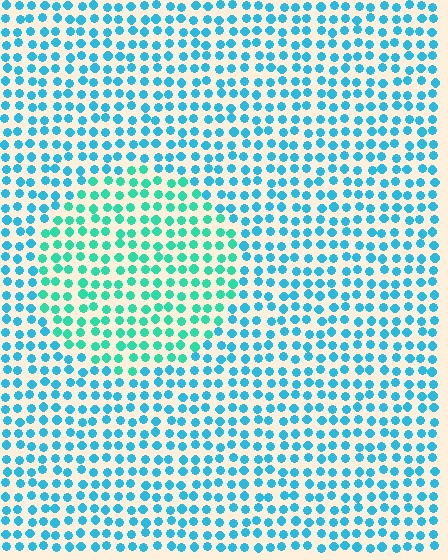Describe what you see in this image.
The image is filled with small cyan elements in a uniform arrangement. A circle-shaped region is visible where the elements are tinted to a slightly different hue, forming a subtle color boundary.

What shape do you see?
I see a circle.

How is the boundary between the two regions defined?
The boundary is defined purely by a slight shift in hue (about 31 degrees). Spacing, size, and orientation are identical on both sides.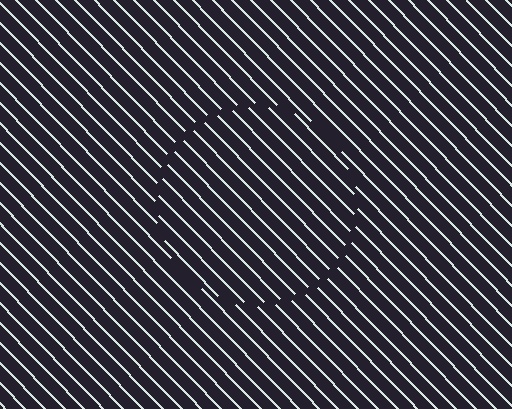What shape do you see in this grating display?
An illusory circle. The interior of the shape contains the same grating, shifted by half a period — the contour is defined by the phase discontinuity where line-ends from the inner and outer gratings abut.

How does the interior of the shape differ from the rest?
The interior of the shape contains the same grating, shifted by half a period — the contour is defined by the phase discontinuity where line-ends from the inner and outer gratings abut.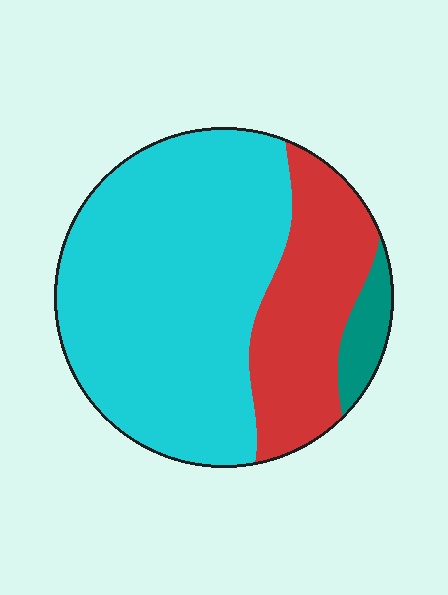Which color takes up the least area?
Teal, at roughly 5%.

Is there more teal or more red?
Red.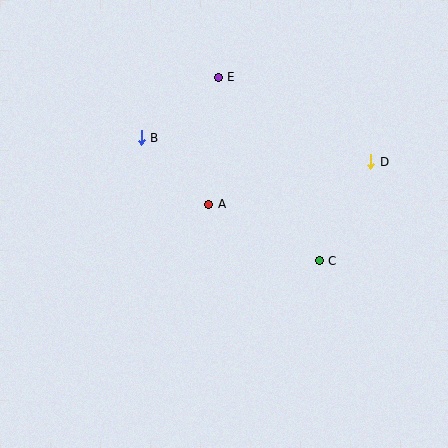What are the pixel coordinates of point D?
Point D is at (371, 162).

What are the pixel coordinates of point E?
Point E is at (218, 77).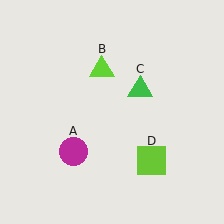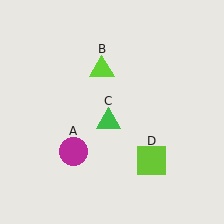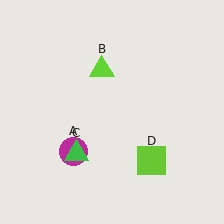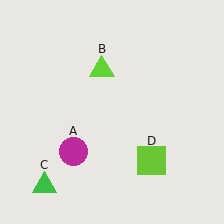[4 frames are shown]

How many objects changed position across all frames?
1 object changed position: green triangle (object C).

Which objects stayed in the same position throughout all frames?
Magenta circle (object A) and lime triangle (object B) and lime square (object D) remained stationary.